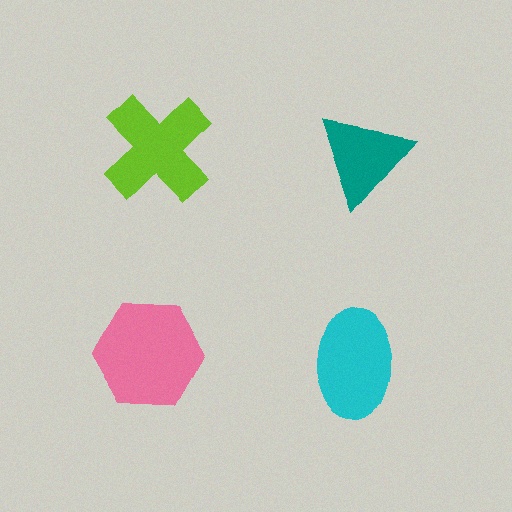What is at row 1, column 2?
A teal triangle.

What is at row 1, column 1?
A lime cross.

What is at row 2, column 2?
A cyan ellipse.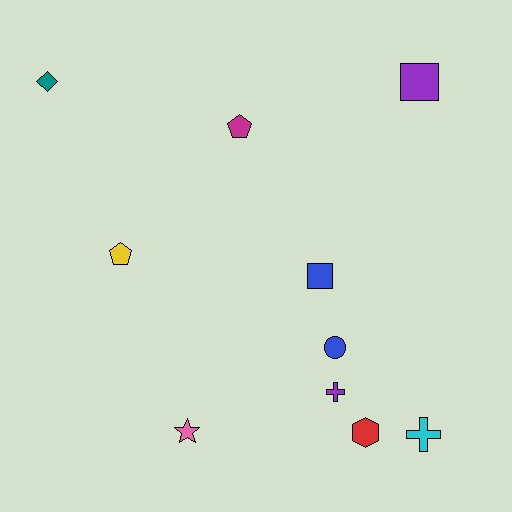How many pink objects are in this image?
There is 1 pink object.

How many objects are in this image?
There are 10 objects.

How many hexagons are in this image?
There is 1 hexagon.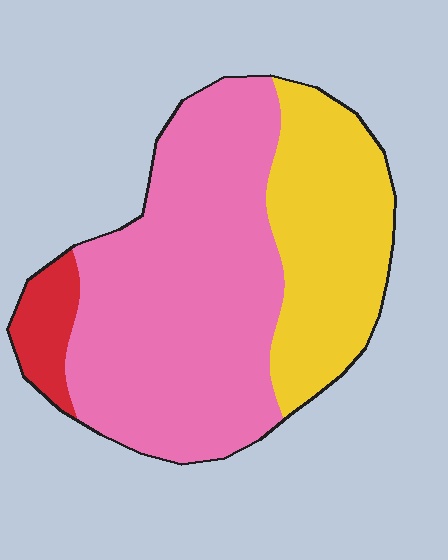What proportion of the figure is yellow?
Yellow takes up about one third (1/3) of the figure.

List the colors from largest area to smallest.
From largest to smallest: pink, yellow, red.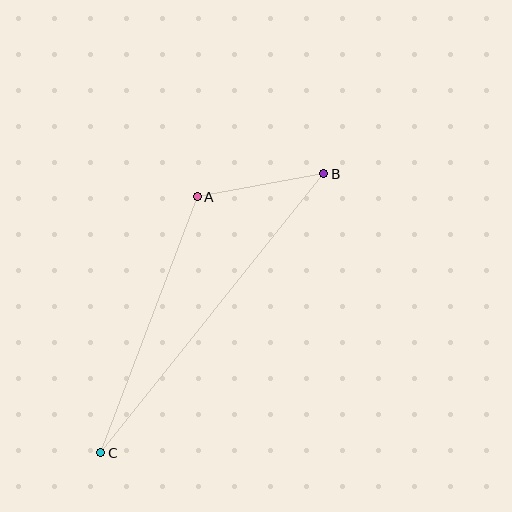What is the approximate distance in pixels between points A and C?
The distance between A and C is approximately 274 pixels.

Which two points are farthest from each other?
Points B and C are farthest from each other.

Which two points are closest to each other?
Points A and B are closest to each other.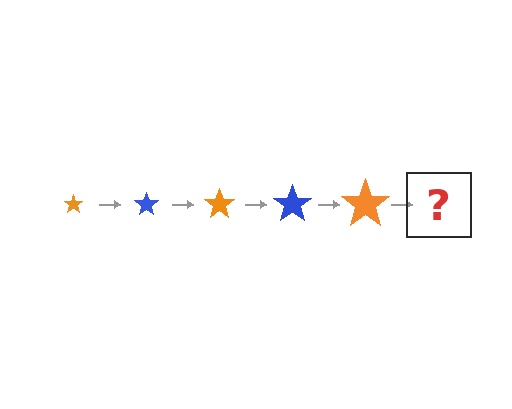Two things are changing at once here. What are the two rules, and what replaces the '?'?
The two rules are that the star grows larger each step and the color cycles through orange and blue. The '?' should be a blue star, larger than the previous one.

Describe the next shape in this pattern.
It should be a blue star, larger than the previous one.